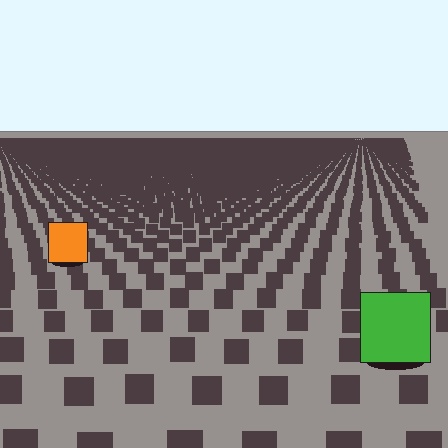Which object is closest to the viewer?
The green square is closest. The texture marks near it are larger and more spread out.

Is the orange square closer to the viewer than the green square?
No. The green square is closer — you can tell from the texture gradient: the ground texture is coarser near it.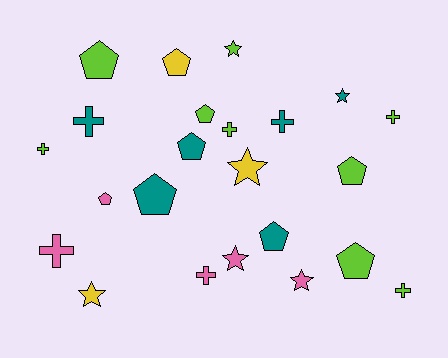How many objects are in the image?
There are 23 objects.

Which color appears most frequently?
Lime, with 9 objects.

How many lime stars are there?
There is 1 lime star.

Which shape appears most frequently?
Pentagon, with 9 objects.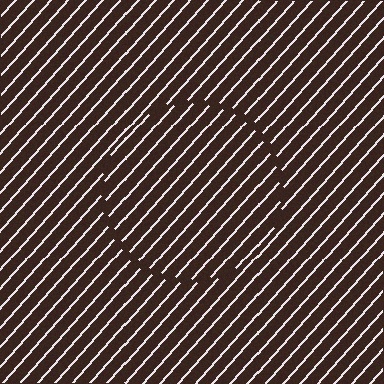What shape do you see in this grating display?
An illusory circle. The interior of the shape contains the same grating, shifted by half a period — the contour is defined by the phase discontinuity where line-ends from the inner and outer gratings abut.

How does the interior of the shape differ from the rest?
The interior of the shape contains the same grating, shifted by half a period — the contour is defined by the phase discontinuity where line-ends from the inner and outer gratings abut.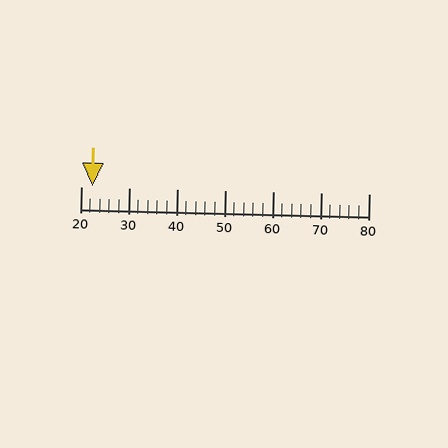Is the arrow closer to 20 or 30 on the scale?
The arrow is closer to 20.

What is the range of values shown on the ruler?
The ruler shows values from 20 to 80.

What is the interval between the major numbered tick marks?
The major tick marks are spaced 10 units apart.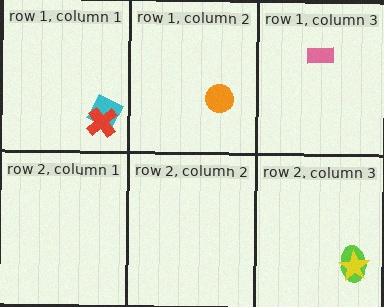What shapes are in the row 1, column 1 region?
The cyan diamond, the red cross.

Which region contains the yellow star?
The row 2, column 3 region.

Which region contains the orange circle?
The row 1, column 2 region.